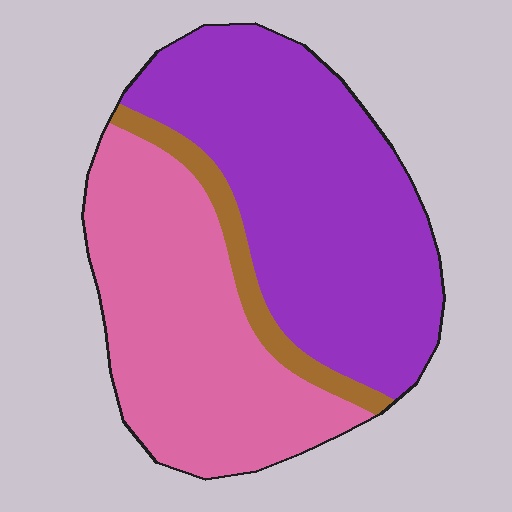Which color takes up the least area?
Brown, at roughly 10%.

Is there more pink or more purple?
Purple.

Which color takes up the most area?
Purple, at roughly 50%.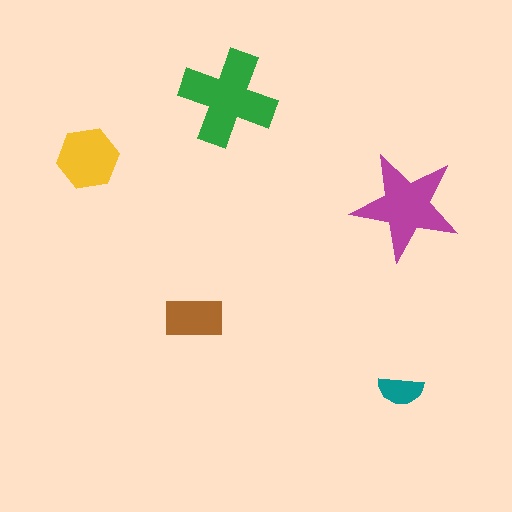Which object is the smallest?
The teal semicircle.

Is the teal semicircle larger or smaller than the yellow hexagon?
Smaller.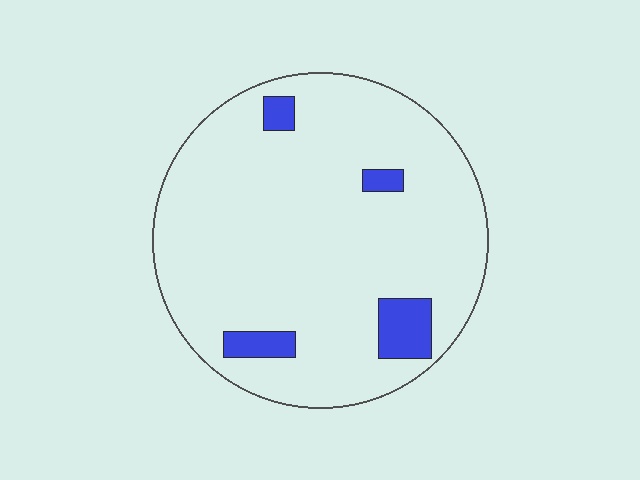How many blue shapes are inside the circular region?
4.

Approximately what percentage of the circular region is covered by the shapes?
Approximately 10%.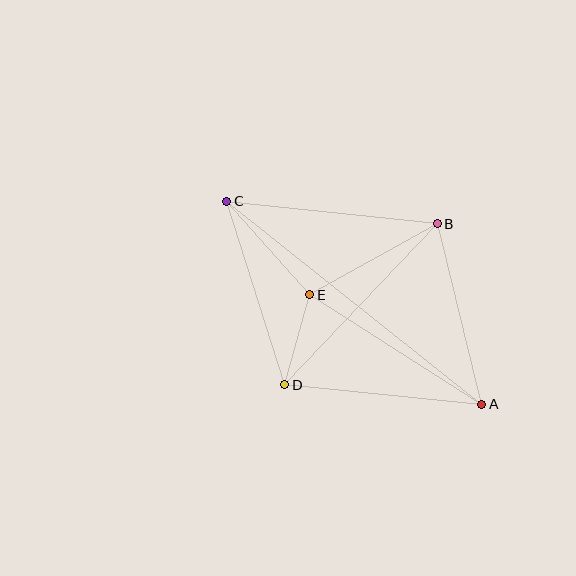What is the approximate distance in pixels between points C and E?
The distance between C and E is approximately 125 pixels.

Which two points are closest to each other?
Points D and E are closest to each other.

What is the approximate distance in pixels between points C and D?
The distance between C and D is approximately 192 pixels.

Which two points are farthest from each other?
Points A and C are farthest from each other.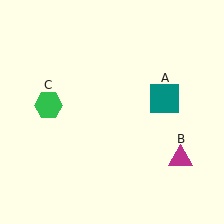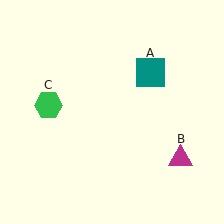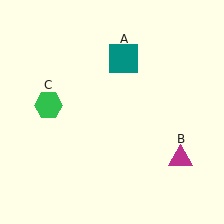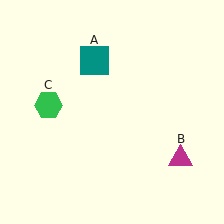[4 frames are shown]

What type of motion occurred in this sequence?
The teal square (object A) rotated counterclockwise around the center of the scene.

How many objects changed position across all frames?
1 object changed position: teal square (object A).